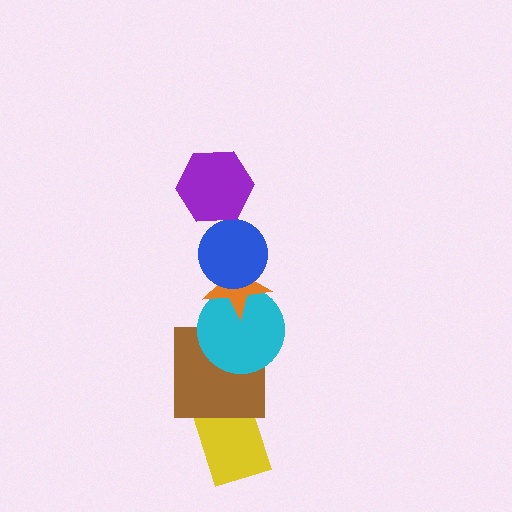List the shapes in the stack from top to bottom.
From top to bottom: the purple hexagon, the blue circle, the orange star, the cyan circle, the brown square, the yellow rectangle.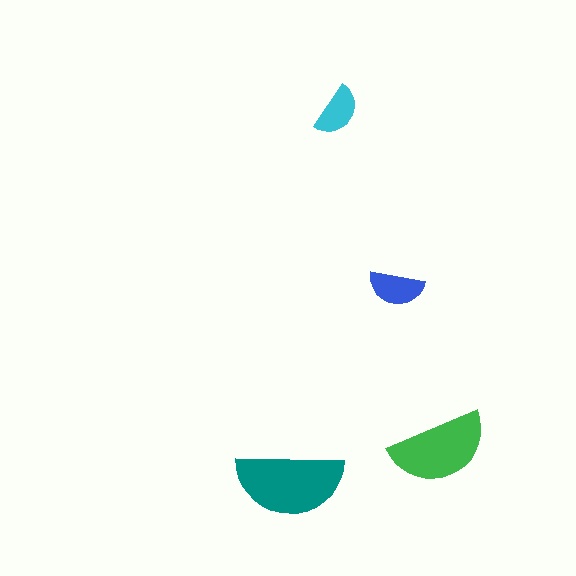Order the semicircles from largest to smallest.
the teal one, the green one, the blue one, the cyan one.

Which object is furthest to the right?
The green semicircle is rightmost.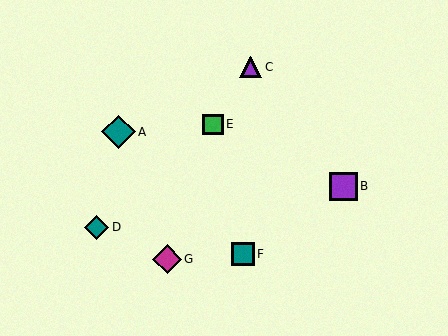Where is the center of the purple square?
The center of the purple square is at (343, 186).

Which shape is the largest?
The teal diamond (labeled A) is the largest.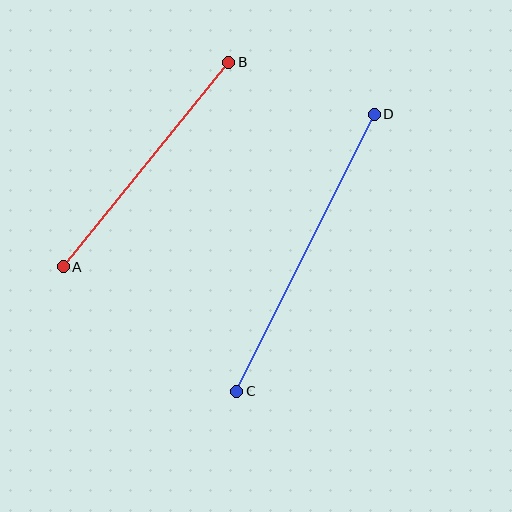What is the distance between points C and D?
The distance is approximately 310 pixels.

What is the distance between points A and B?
The distance is approximately 263 pixels.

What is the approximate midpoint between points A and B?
The midpoint is at approximately (146, 164) pixels.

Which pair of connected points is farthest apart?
Points C and D are farthest apart.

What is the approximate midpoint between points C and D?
The midpoint is at approximately (305, 253) pixels.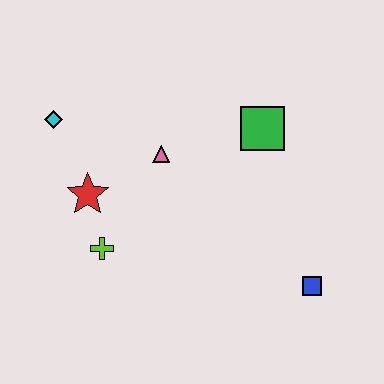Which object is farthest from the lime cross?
The blue square is farthest from the lime cross.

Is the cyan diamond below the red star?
No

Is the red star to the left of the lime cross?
Yes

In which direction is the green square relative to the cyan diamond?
The green square is to the right of the cyan diamond.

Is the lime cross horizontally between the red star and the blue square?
Yes